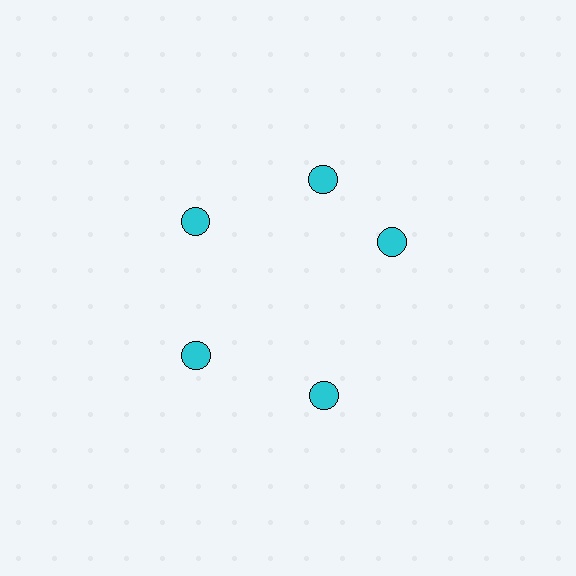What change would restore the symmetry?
The symmetry would be restored by rotating it back into even spacing with its neighbors so that all 5 circles sit at equal angles and equal distance from the center.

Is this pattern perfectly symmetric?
No. The 5 cyan circles are arranged in a ring, but one element near the 3 o'clock position is rotated out of alignment along the ring, breaking the 5-fold rotational symmetry.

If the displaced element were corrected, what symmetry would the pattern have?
It would have 5-fold rotational symmetry — the pattern would map onto itself every 72 degrees.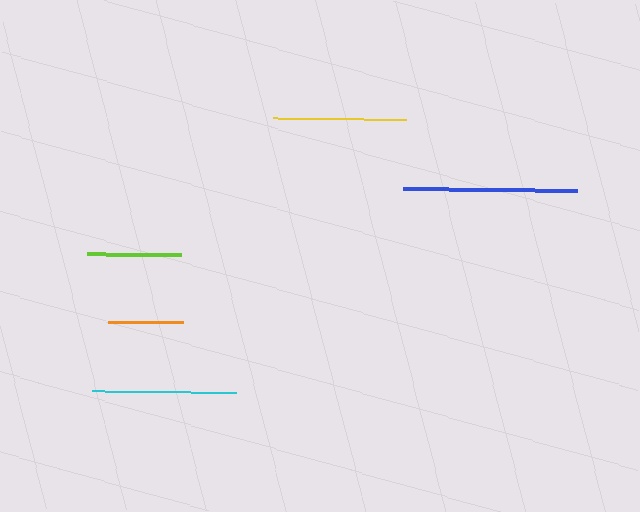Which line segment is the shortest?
The orange line is the shortest at approximately 75 pixels.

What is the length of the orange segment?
The orange segment is approximately 75 pixels long.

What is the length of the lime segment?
The lime segment is approximately 94 pixels long.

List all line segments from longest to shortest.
From longest to shortest: blue, cyan, yellow, lime, orange.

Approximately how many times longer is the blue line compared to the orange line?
The blue line is approximately 2.3 times the length of the orange line.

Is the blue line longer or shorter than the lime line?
The blue line is longer than the lime line.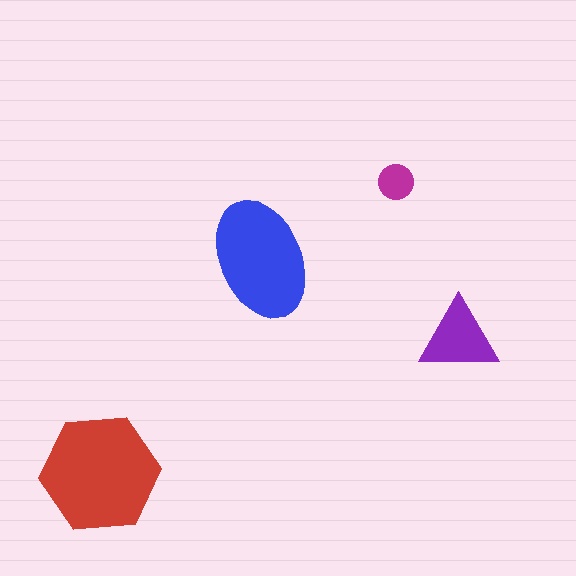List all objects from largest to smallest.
The red hexagon, the blue ellipse, the purple triangle, the magenta circle.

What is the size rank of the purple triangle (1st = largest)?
3rd.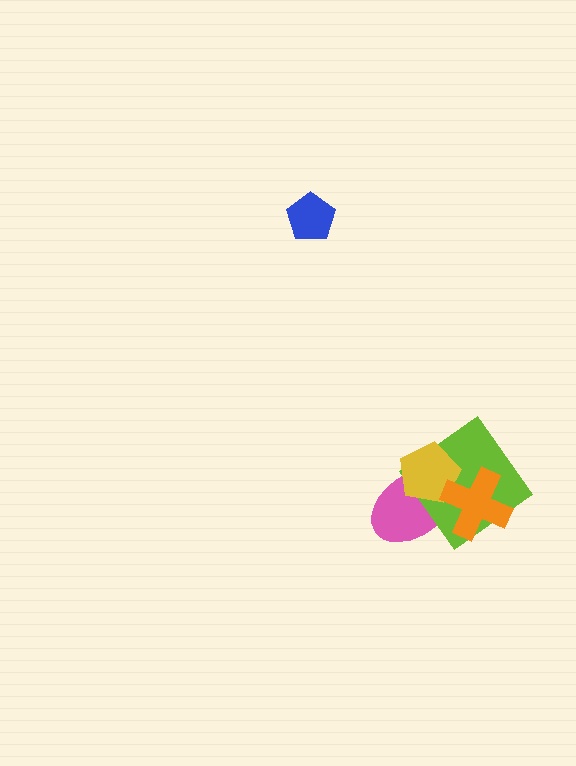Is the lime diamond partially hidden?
Yes, it is partially covered by another shape.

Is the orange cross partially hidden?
No, no other shape covers it.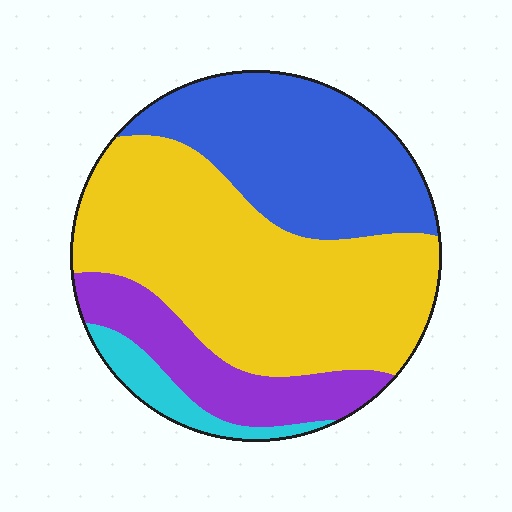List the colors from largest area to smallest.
From largest to smallest: yellow, blue, purple, cyan.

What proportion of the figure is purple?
Purple takes up about one sixth (1/6) of the figure.